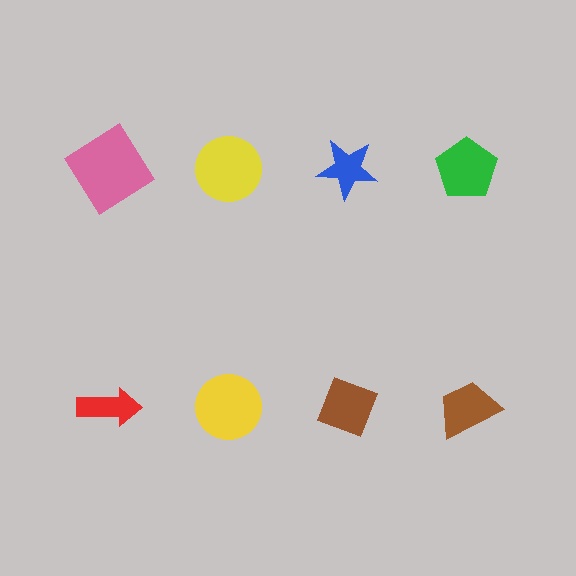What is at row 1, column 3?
A blue star.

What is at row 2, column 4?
A brown trapezoid.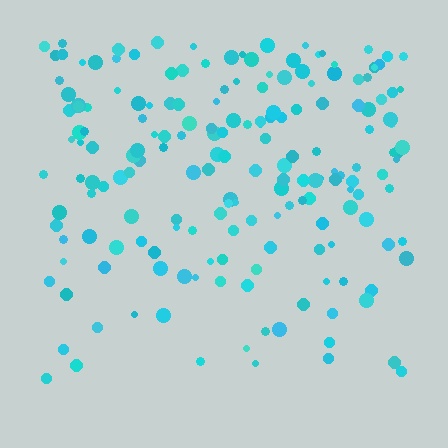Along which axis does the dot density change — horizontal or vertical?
Vertical.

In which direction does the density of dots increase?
From bottom to top, with the top side densest.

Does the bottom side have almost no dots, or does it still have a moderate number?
Still a moderate number, just noticeably fewer than the top.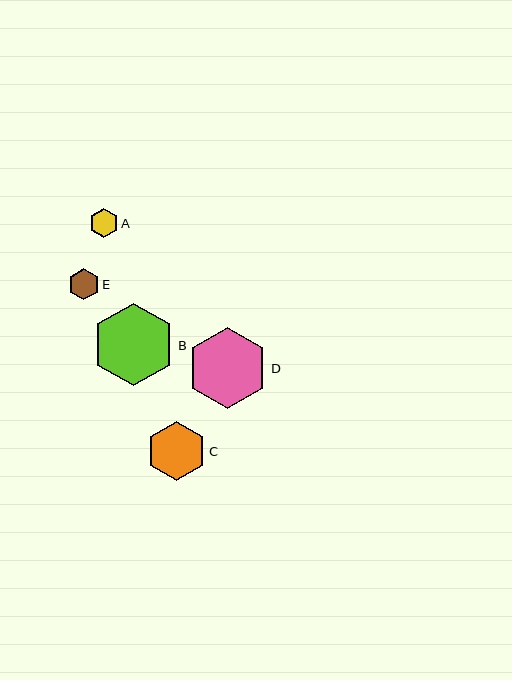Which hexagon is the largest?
Hexagon B is the largest with a size of approximately 82 pixels.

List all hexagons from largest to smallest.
From largest to smallest: B, D, C, E, A.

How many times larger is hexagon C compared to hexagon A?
Hexagon C is approximately 2.1 times the size of hexagon A.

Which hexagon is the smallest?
Hexagon A is the smallest with a size of approximately 29 pixels.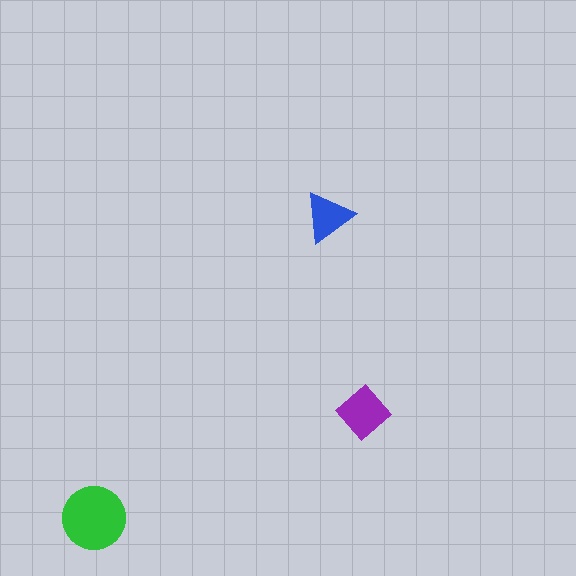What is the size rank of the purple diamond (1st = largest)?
2nd.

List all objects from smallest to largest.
The blue triangle, the purple diamond, the green circle.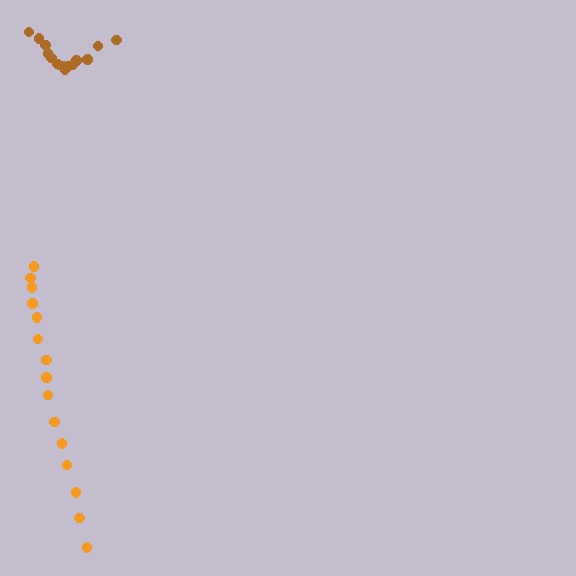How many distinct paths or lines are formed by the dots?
There are 2 distinct paths.